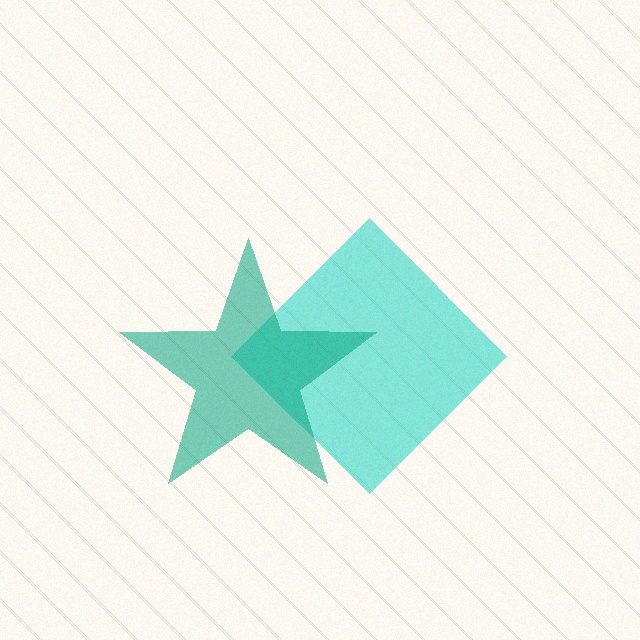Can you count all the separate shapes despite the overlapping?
Yes, there are 2 separate shapes.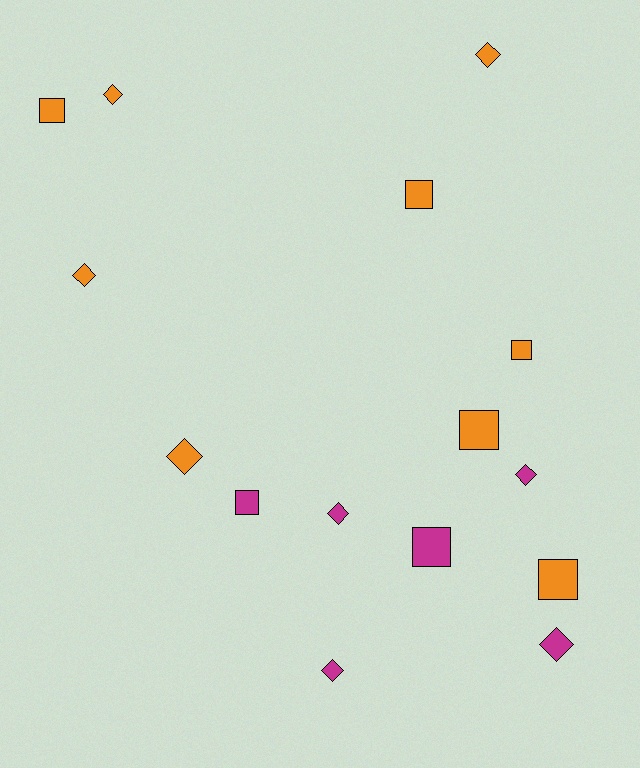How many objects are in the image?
There are 15 objects.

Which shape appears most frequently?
Diamond, with 8 objects.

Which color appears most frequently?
Orange, with 9 objects.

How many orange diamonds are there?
There are 4 orange diamonds.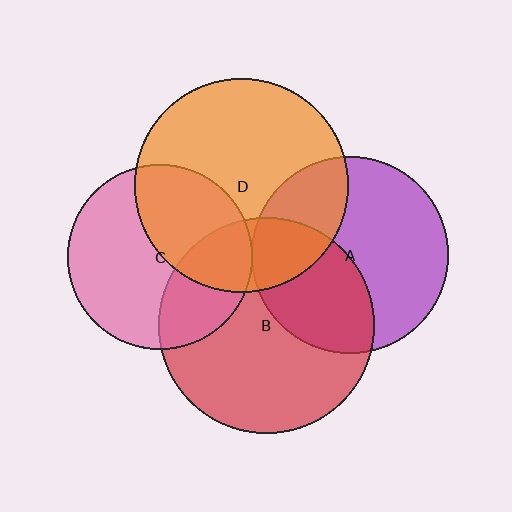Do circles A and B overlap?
Yes.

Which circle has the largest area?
Circle B (red).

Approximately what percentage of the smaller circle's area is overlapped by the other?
Approximately 40%.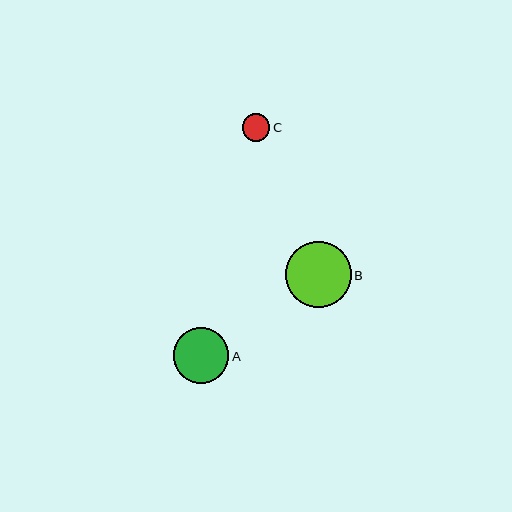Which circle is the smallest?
Circle C is the smallest with a size of approximately 28 pixels.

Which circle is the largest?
Circle B is the largest with a size of approximately 66 pixels.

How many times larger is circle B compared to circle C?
Circle B is approximately 2.4 times the size of circle C.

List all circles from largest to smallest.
From largest to smallest: B, A, C.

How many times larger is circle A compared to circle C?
Circle A is approximately 2.0 times the size of circle C.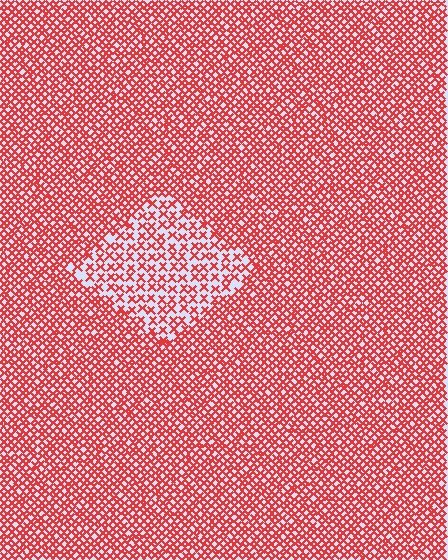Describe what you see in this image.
The image contains small red elements arranged at two different densities. A diamond-shaped region is visible where the elements are less densely packed than the surrounding area.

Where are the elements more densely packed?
The elements are more densely packed outside the diamond boundary.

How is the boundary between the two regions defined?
The boundary is defined by a change in element density (approximately 1.9x ratio). All elements are the same color, size, and shape.